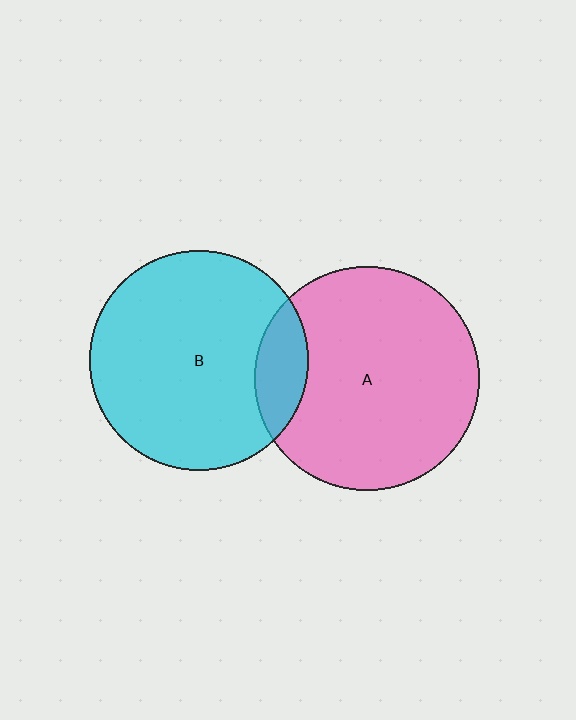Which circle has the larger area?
Circle A (pink).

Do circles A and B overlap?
Yes.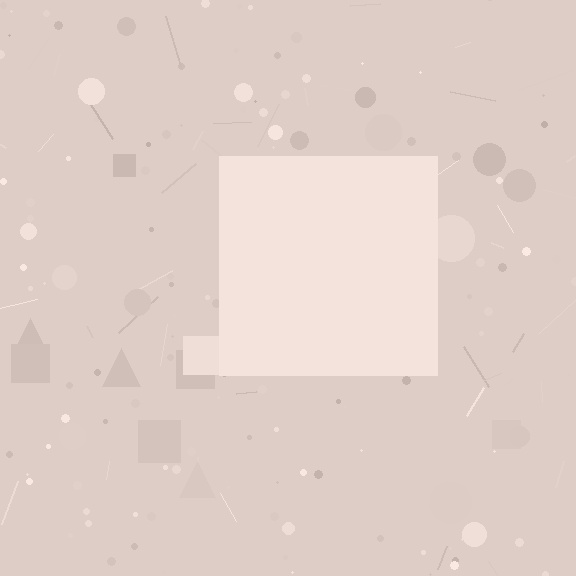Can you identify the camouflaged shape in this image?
The camouflaged shape is a square.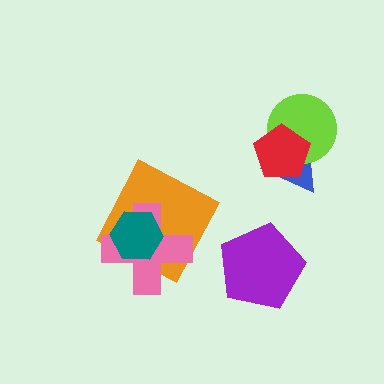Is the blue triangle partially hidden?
Yes, it is partially covered by another shape.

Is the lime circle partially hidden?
Yes, it is partially covered by another shape.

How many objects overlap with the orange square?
2 objects overlap with the orange square.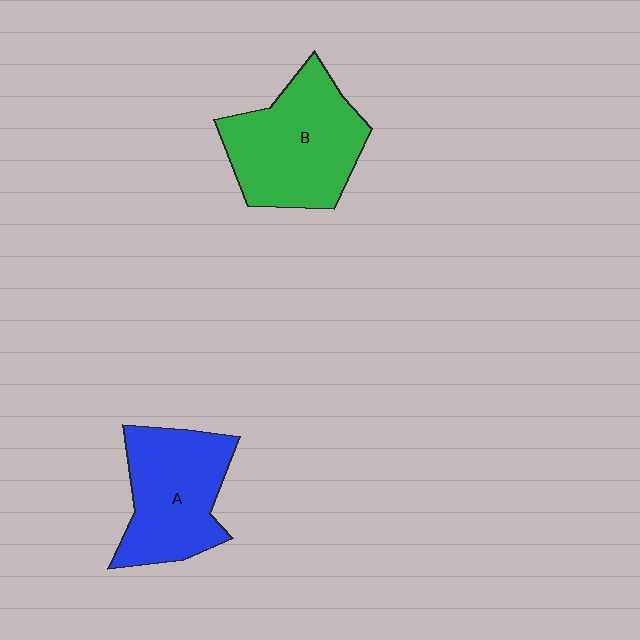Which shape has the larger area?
Shape B (green).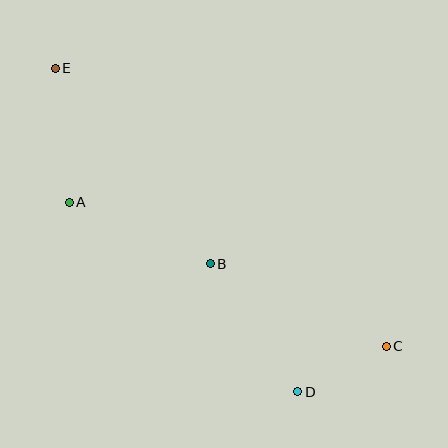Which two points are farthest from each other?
Points C and E are farthest from each other.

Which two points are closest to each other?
Points C and D are closest to each other.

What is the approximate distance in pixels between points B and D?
The distance between B and D is approximately 155 pixels.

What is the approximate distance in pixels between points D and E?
The distance between D and E is approximately 404 pixels.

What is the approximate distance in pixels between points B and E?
The distance between B and E is approximately 250 pixels.